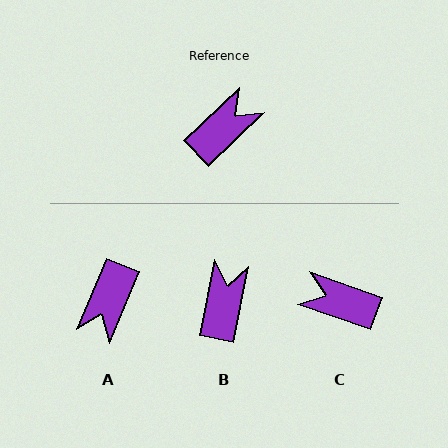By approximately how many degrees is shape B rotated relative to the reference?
Approximately 35 degrees counter-clockwise.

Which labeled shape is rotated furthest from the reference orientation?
A, about 157 degrees away.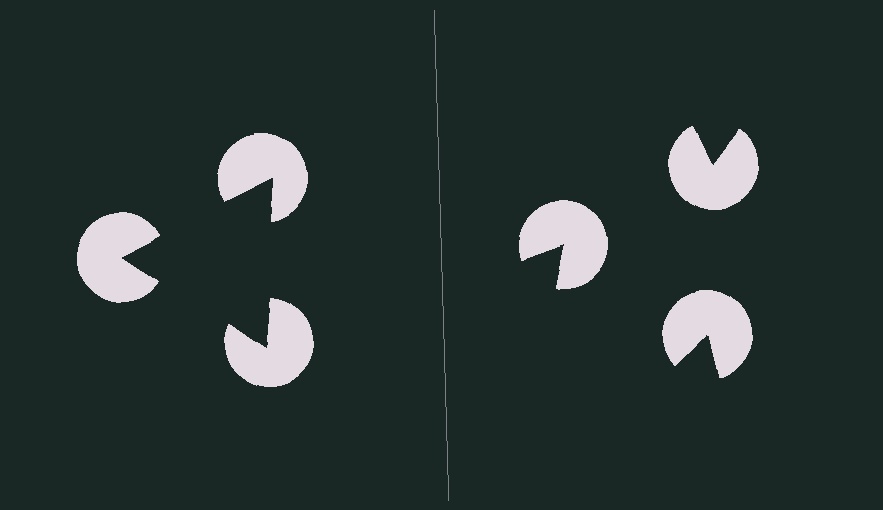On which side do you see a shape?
An illusory triangle appears on the left side. On the right side the wedge cuts are rotated, so no coherent shape forms.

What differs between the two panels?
The pac-man discs are positioned identically on both sides; only the wedge orientations differ. On the left they align to a triangle; on the right they are misaligned.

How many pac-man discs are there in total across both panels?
6 — 3 on each side.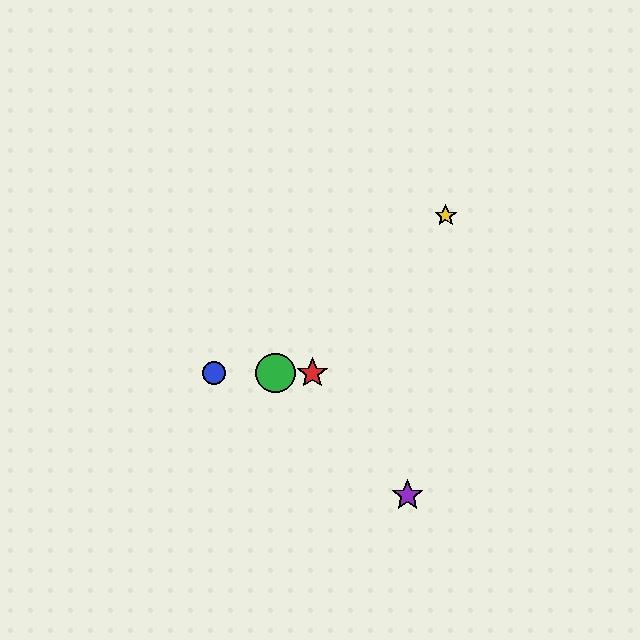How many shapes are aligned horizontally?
3 shapes (the red star, the blue circle, the green circle) are aligned horizontally.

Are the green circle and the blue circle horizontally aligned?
Yes, both are at y≈373.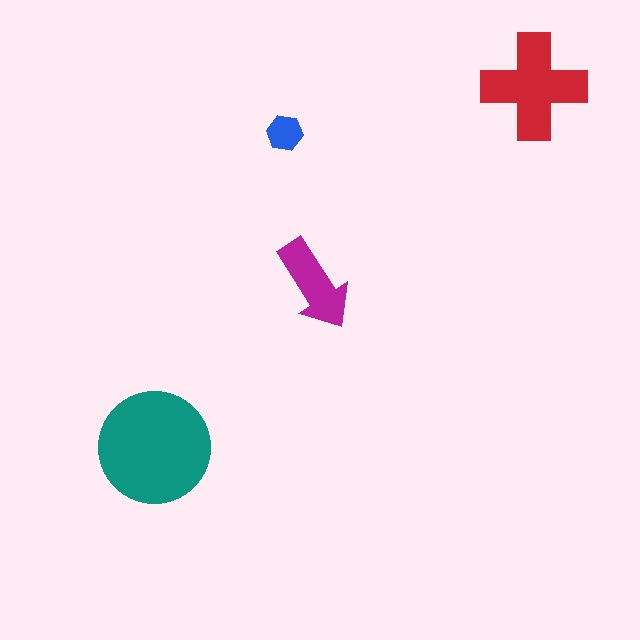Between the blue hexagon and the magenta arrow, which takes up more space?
The magenta arrow.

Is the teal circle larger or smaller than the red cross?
Larger.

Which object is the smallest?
The blue hexagon.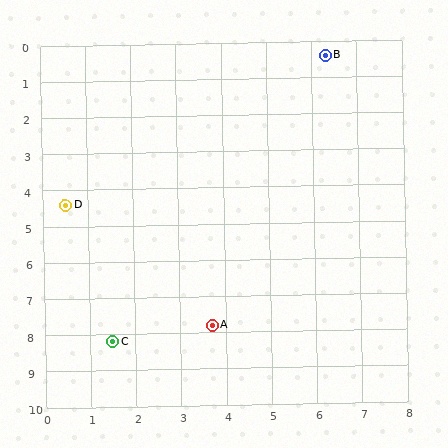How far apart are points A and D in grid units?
Points A and D are about 4.7 grid units apart.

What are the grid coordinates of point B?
Point B is at approximately (6.3, 0.4).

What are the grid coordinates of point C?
Point C is at approximately (1.5, 8.2).